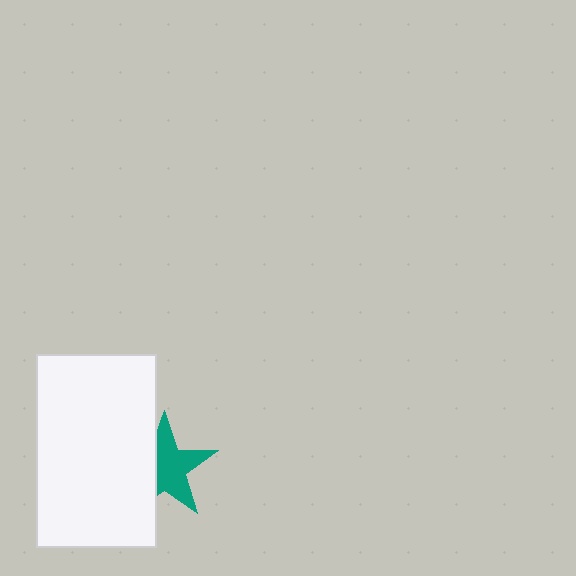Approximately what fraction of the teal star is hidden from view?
Roughly 37% of the teal star is hidden behind the white rectangle.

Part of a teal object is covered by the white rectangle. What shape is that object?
It is a star.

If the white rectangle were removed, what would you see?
You would see the complete teal star.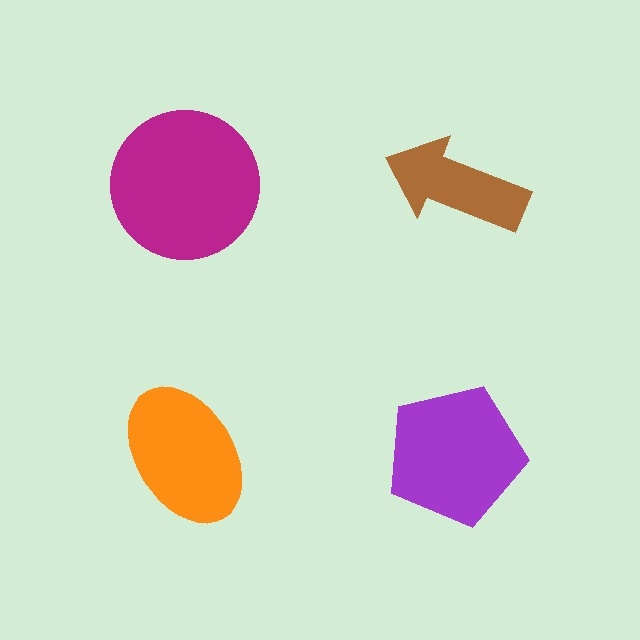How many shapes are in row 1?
2 shapes.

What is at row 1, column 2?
A brown arrow.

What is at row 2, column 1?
An orange ellipse.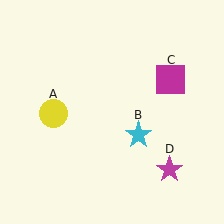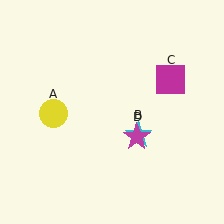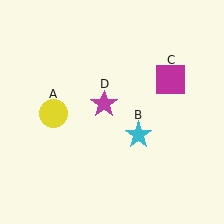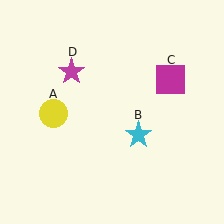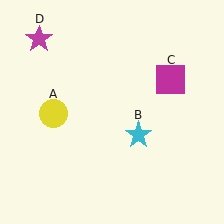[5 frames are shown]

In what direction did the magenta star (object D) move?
The magenta star (object D) moved up and to the left.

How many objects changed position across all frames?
1 object changed position: magenta star (object D).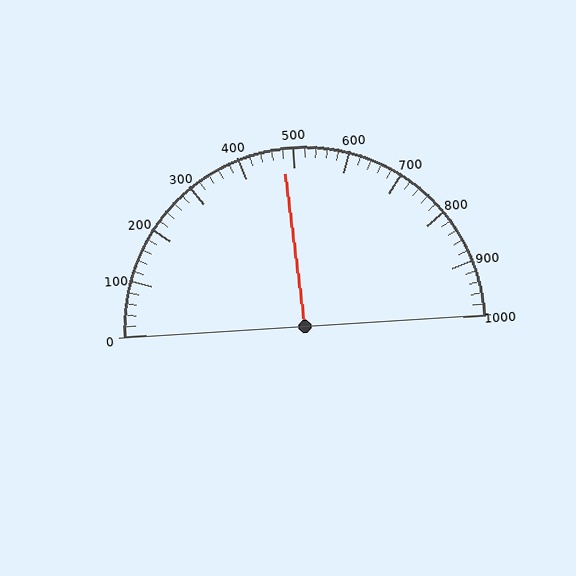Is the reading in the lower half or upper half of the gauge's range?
The reading is in the lower half of the range (0 to 1000).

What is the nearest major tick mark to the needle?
The nearest major tick mark is 500.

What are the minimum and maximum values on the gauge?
The gauge ranges from 0 to 1000.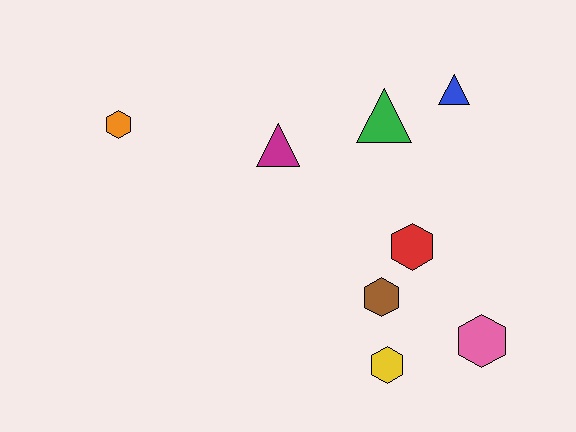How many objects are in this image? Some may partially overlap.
There are 8 objects.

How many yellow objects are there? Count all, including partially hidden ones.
There is 1 yellow object.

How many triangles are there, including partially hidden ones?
There are 3 triangles.